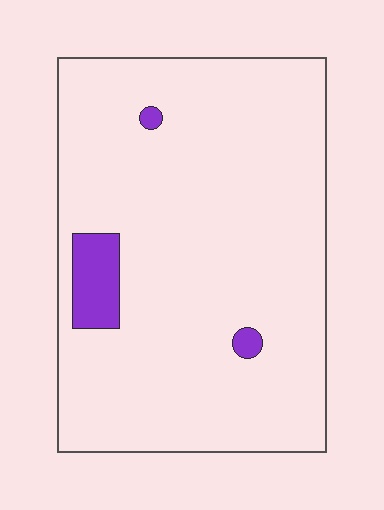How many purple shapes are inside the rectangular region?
3.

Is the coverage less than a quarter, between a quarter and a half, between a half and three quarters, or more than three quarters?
Less than a quarter.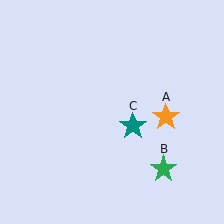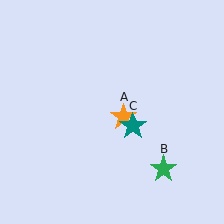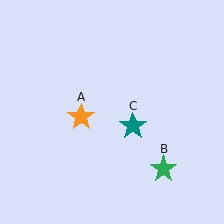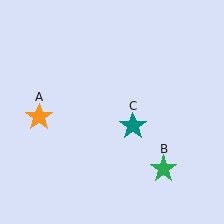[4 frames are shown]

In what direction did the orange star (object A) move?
The orange star (object A) moved left.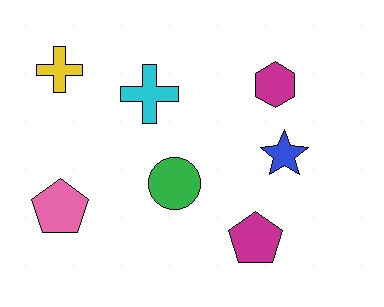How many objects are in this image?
There are 7 objects.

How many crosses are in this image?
There are 2 crosses.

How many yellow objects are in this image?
There is 1 yellow object.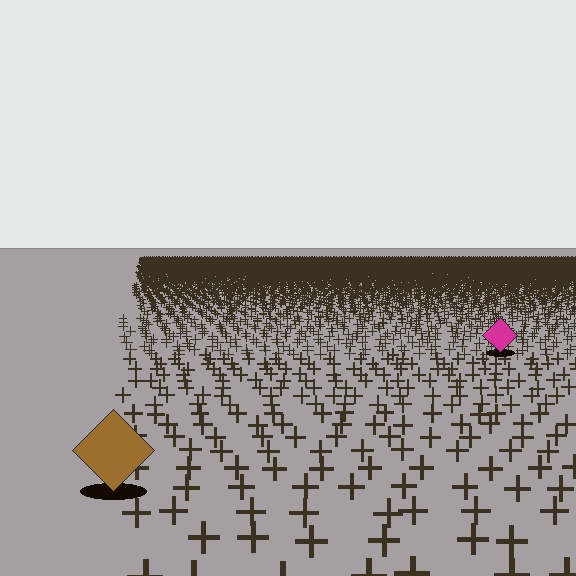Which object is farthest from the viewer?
The magenta diamond is farthest from the viewer. It appears smaller and the ground texture around it is denser.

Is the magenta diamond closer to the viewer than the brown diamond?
No. The brown diamond is closer — you can tell from the texture gradient: the ground texture is coarser near it.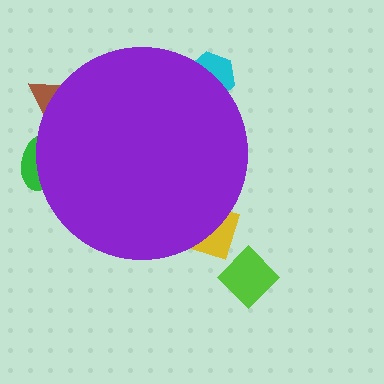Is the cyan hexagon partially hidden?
Yes, the cyan hexagon is partially hidden behind the purple circle.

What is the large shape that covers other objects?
A purple circle.